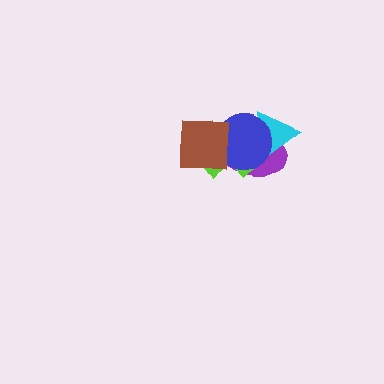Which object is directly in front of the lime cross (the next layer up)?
The cyan triangle is directly in front of the lime cross.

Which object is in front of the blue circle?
The brown square is in front of the blue circle.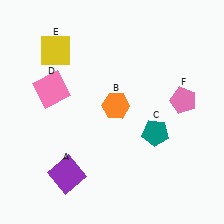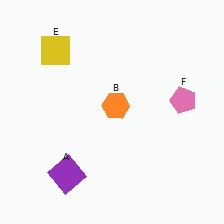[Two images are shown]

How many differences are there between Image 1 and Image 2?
There are 2 differences between the two images.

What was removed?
The teal pentagon (C), the pink square (D) were removed in Image 2.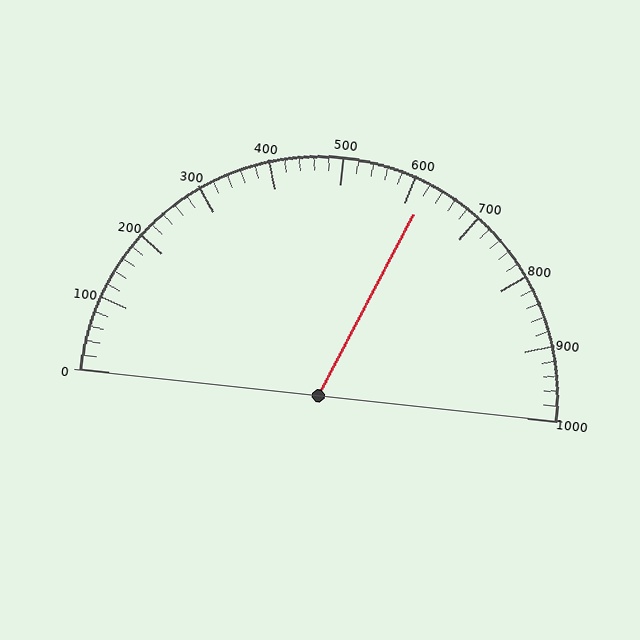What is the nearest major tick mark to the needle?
The nearest major tick mark is 600.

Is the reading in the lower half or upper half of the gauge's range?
The reading is in the upper half of the range (0 to 1000).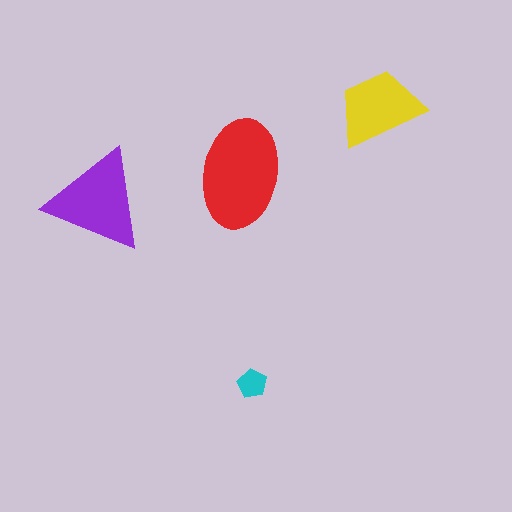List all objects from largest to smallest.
The red ellipse, the purple triangle, the yellow trapezoid, the cyan pentagon.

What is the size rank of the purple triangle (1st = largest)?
2nd.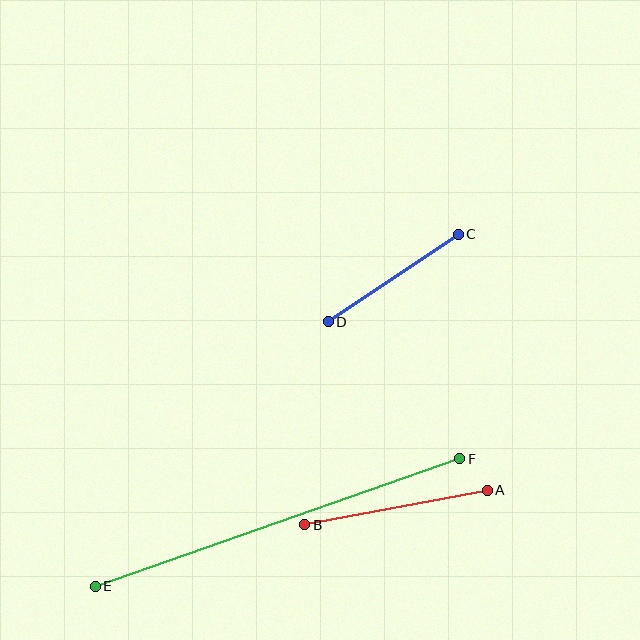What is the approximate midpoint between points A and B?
The midpoint is at approximately (396, 507) pixels.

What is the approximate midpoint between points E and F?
The midpoint is at approximately (278, 523) pixels.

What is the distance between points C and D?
The distance is approximately 157 pixels.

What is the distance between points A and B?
The distance is approximately 186 pixels.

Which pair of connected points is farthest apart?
Points E and F are farthest apart.